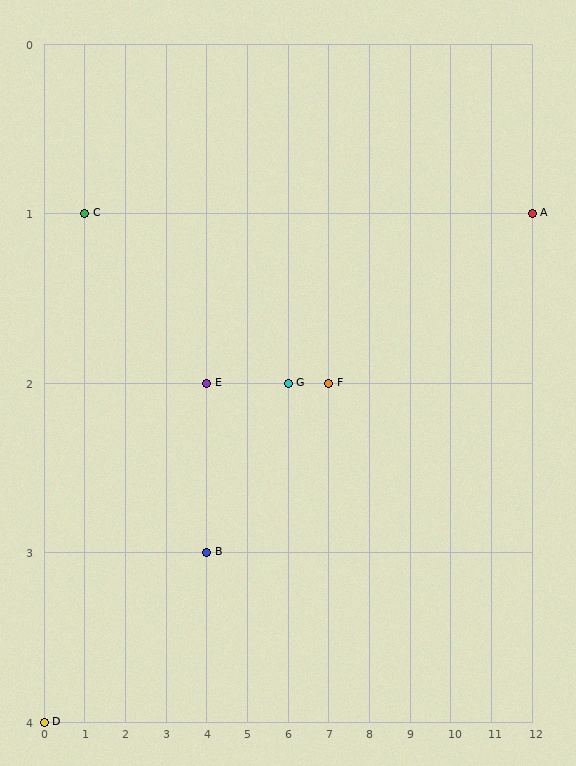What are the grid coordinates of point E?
Point E is at grid coordinates (4, 2).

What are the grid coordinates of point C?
Point C is at grid coordinates (1, 1).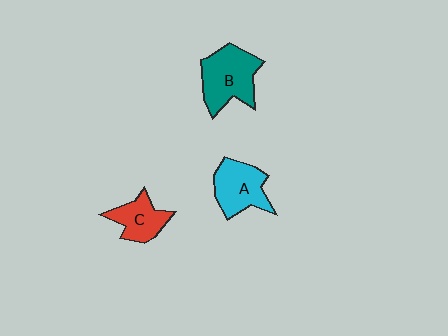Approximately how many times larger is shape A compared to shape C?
Approximately 1.3 times.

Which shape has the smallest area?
Shape C (red).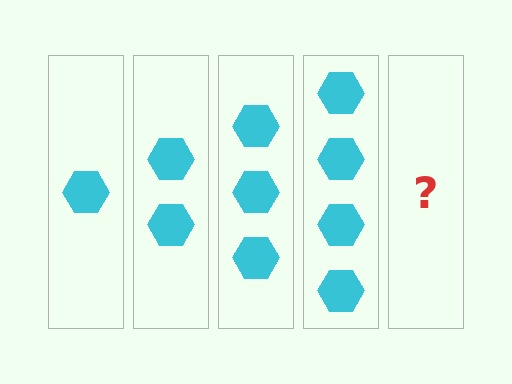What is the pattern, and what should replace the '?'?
The pattern is that each step adds one more hexagon. The '?' should be 5 hexagons.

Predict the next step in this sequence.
The next step is 5 hexagons.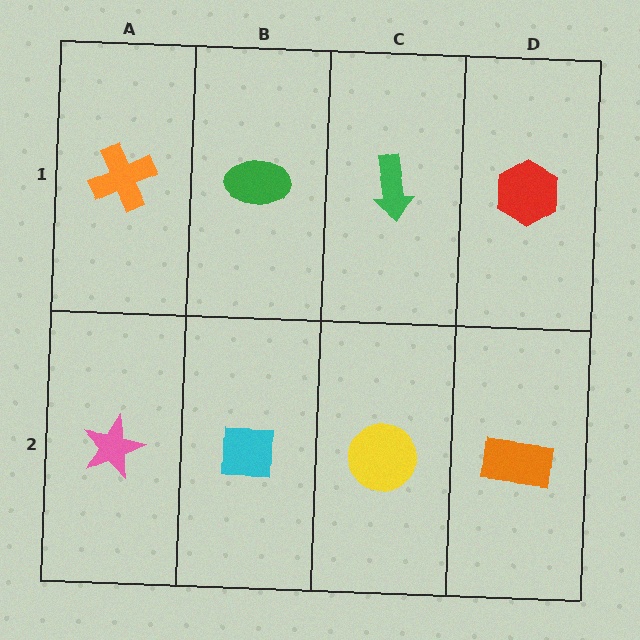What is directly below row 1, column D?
An orange rectangle.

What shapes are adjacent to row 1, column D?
An orange rectangle (row 2, column D), a green arrow (row 1, column C).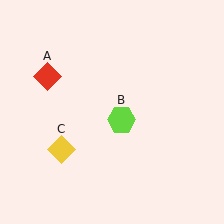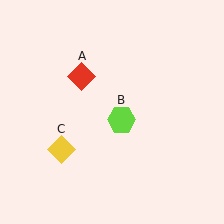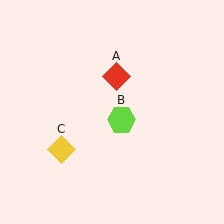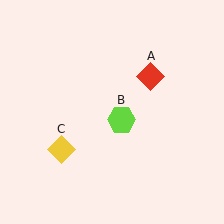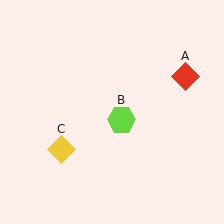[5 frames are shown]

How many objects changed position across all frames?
1 object changed position: red diamond (object A).